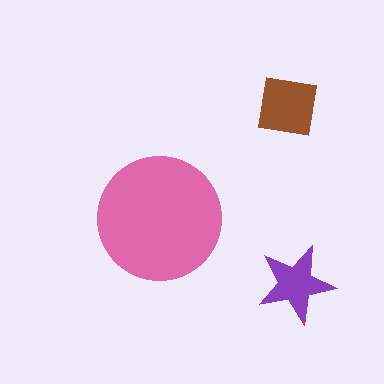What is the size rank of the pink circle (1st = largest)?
1st.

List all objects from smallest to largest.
The purple star, the brown square, the pink circle.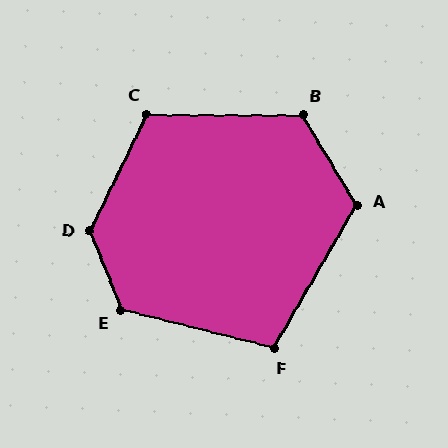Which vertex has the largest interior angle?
D, at approximately 133 degrees.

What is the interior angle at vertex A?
Approximately 119 degrees (obtuse).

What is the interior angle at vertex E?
Approximately 125 degrees (obtuse).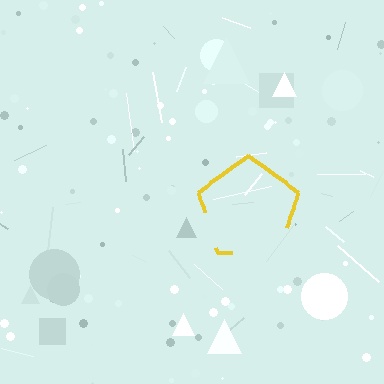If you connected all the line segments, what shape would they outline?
They would outline a pentagon.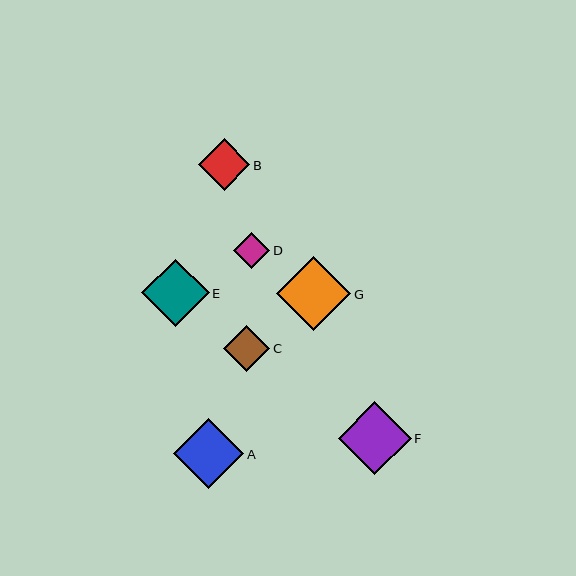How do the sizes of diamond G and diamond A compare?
Diamond G and diamond A are approximately the same size.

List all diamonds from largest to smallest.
From largest to smallest: G, F, A, E, B, C, D.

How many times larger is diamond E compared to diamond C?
Diamond E is approximately 1.5 times the size of diamond C.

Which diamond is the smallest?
Diamond D is the smallest with a size of approximately 36 pixels.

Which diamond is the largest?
Diamond G is the largest with a size of approximately 74 pixels.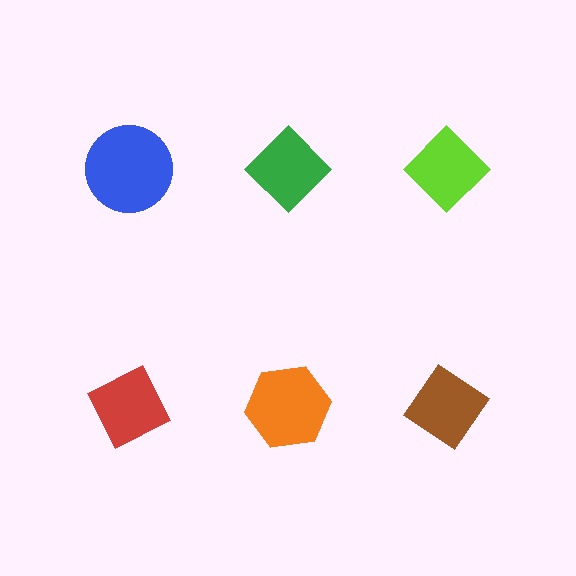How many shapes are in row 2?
3 shapes.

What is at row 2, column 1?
A red diamond.